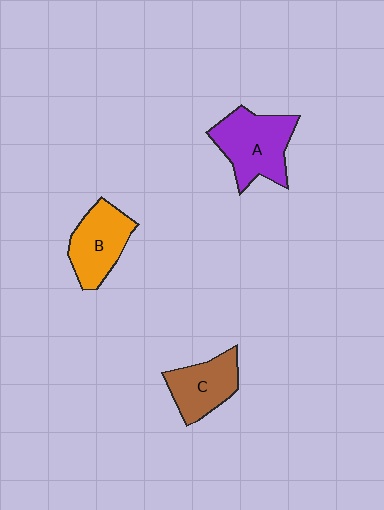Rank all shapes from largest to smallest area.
From largest to smallest: A (purple), B (orange), C (brown).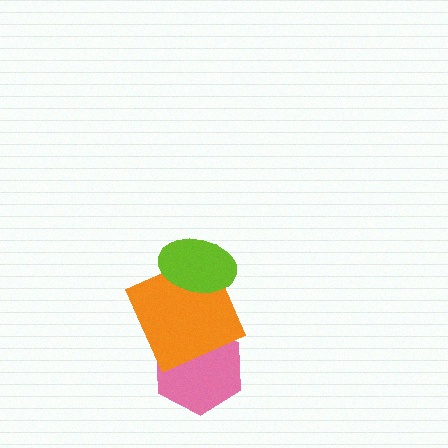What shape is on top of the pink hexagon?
The orange square is on top of the pink hexagon.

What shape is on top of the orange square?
The lime ellipse is on top of the orange square.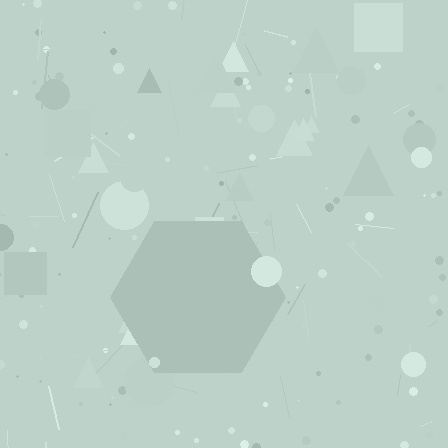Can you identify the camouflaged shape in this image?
The camouflaged shape is a hexagon.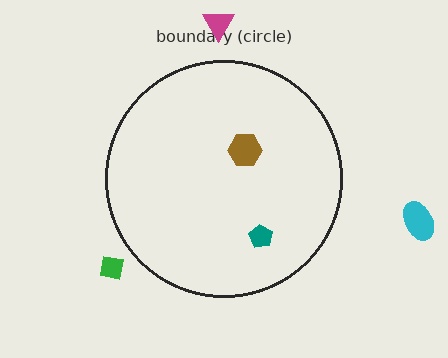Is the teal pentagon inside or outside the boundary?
Inside.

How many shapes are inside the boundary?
2 inside, 3 outside.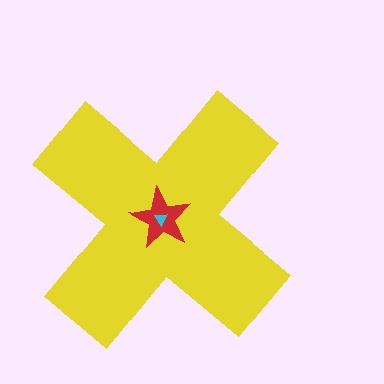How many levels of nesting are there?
3.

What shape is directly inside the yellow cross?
The red star.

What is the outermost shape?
The yellow cross.